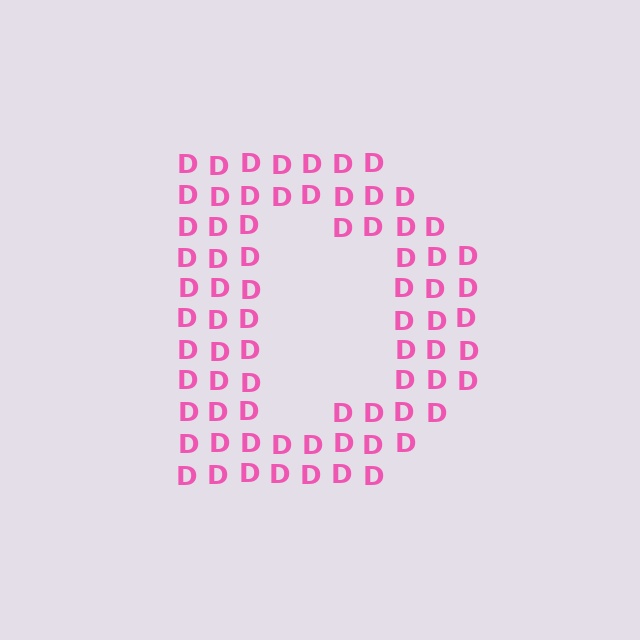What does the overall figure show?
The overall figure shows the letter D.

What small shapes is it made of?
It is made of small letter D's.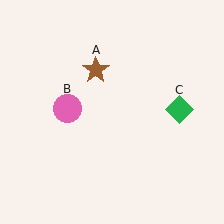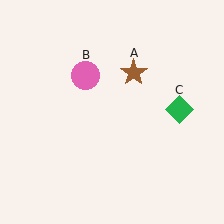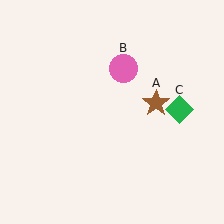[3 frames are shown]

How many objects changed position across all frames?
2 objects changed position: brown star (object A), pink circle (object B).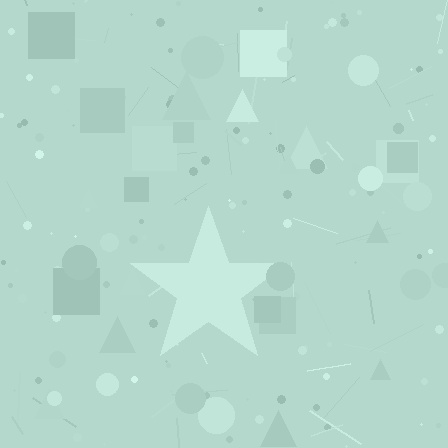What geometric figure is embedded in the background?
A star is embedded in the background.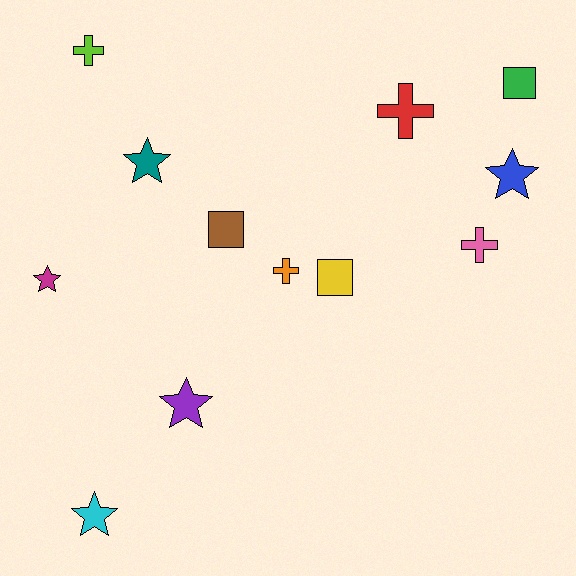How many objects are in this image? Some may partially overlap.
There are 12 objects.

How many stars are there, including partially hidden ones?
There are 5 stars.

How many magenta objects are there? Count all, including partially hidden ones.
There is 1 magenta object.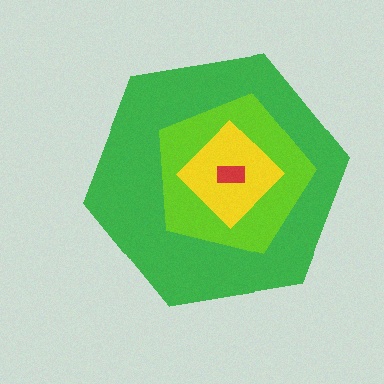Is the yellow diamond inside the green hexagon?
Yes.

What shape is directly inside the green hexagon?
The lime pentagon.